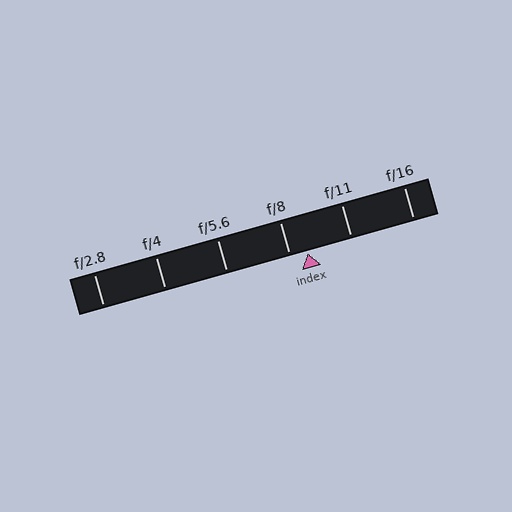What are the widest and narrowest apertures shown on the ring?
The widest aperture shown is f/2.8 and the narrowest is f/16.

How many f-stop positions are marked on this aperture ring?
There are 6 f-stop positions marked.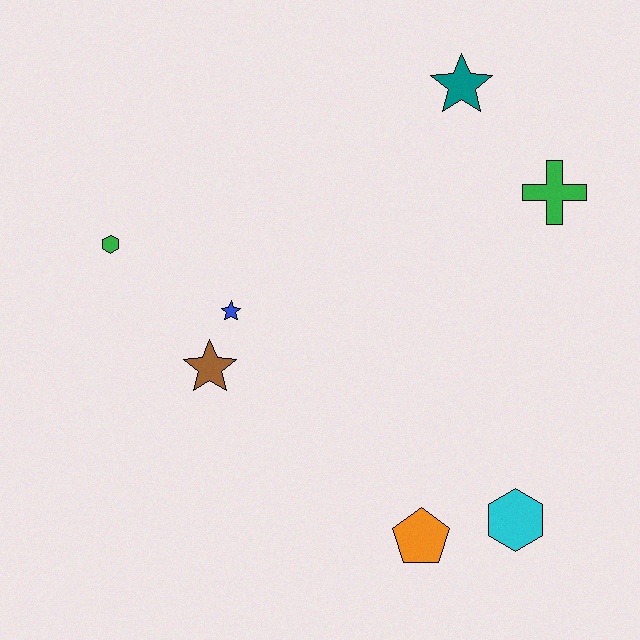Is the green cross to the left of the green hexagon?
No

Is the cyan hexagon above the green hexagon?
No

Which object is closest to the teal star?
The green cross is closest to the teal star.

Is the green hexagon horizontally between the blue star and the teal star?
No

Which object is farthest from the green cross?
The green hexagon is farthest from the green cross.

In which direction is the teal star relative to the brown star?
The teal star is above the brown star.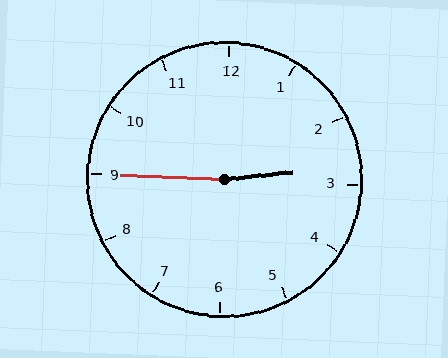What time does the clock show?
2:45.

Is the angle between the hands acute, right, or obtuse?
It is obtuse.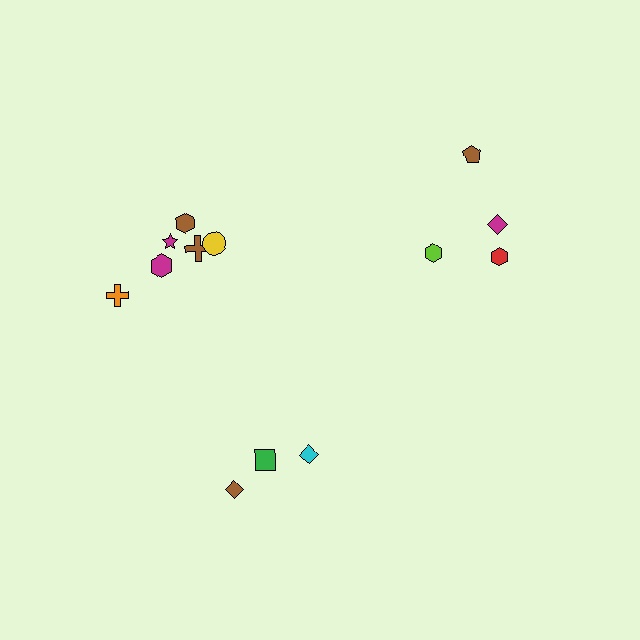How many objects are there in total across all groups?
There are 13 objects.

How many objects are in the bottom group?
There are 3 objects.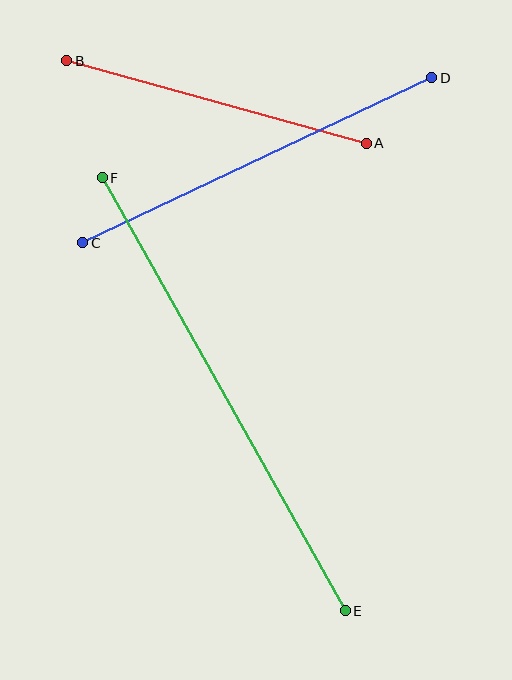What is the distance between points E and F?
The distance is approximately 497 pixels.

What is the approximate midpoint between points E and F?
The midpoint is at approximately (224, 394) pixels.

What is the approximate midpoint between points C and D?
The midpoint is at approximately (257, 160) pixels.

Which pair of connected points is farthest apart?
Points E and F are farthest apart.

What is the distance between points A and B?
The distance is approximately 311 pixels.